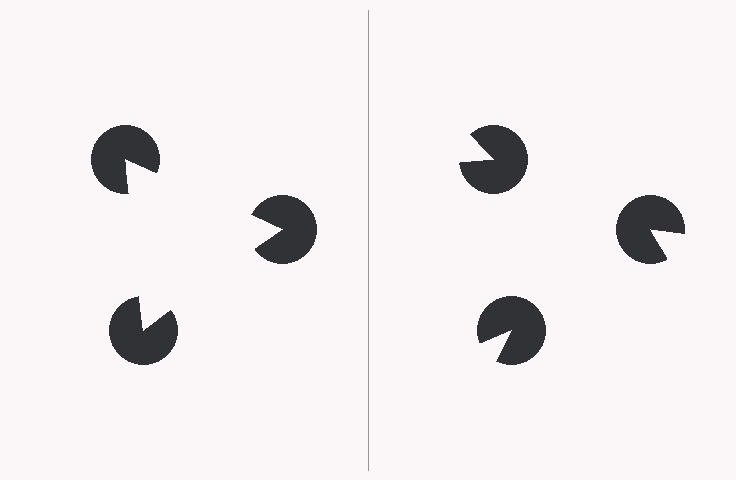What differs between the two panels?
The pac-man discs are positioned identically on both sides; only the wedge orientations differ. On the left they align to a triangle; on the right they are misaligned.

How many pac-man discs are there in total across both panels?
6 — 3 on each side.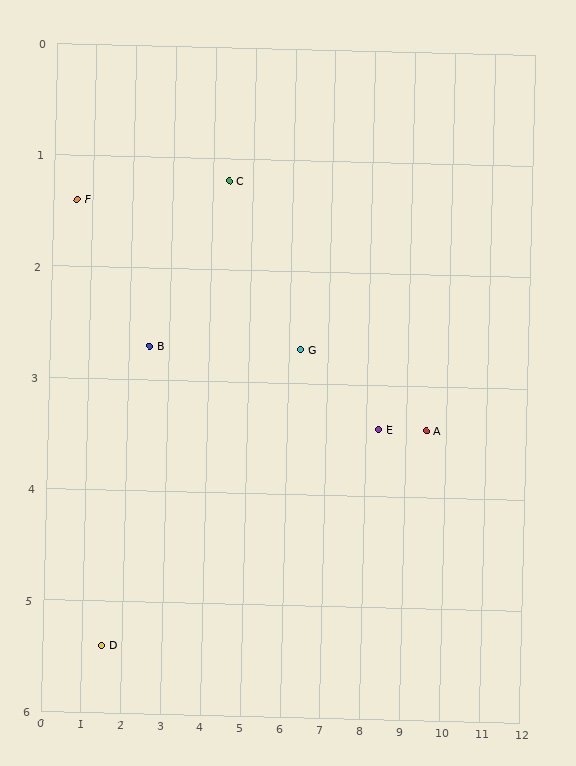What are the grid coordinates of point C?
Point C is at approximately (4.4, 1.2).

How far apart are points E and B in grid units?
Points E and B are about 5.8 grid units apart.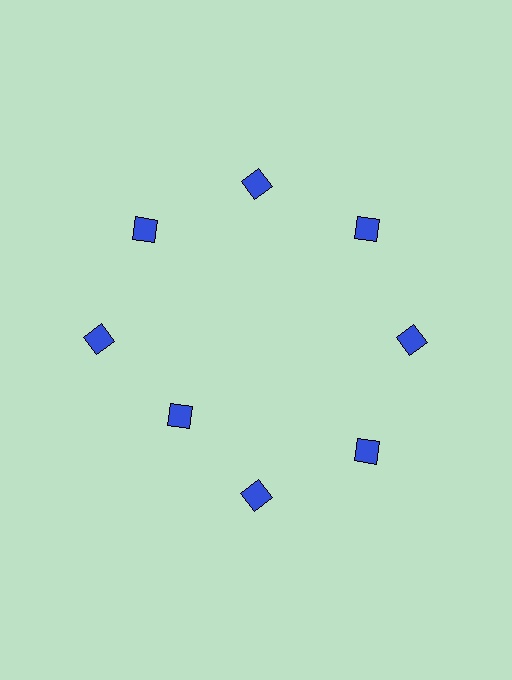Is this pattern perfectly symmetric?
No. The 8 blue diamonds are arranged in a ring, but one element near the 8 o'clock position is pulled inward toward the center, breaking the 8-fold rotational symmetry.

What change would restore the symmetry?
The symmetry would be restored by moving it outward, back onto the ring so that all 8 diamonds sit at equal angles and equal distance from the center.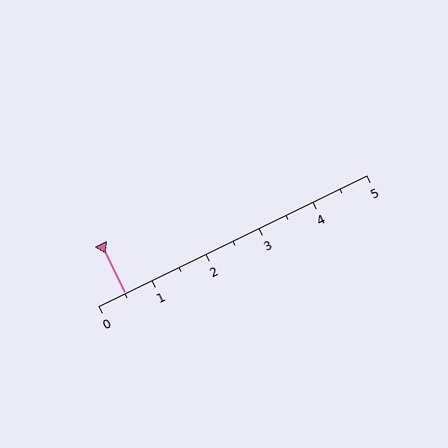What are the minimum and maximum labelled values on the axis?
The axis runs from 0 to 5.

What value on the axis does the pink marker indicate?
The marker indicates approximately 0.5.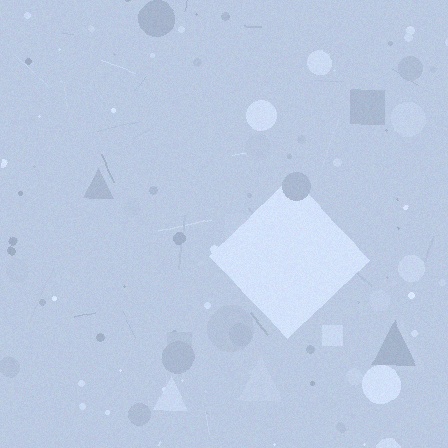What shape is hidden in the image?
A diamond is hidden in the image.